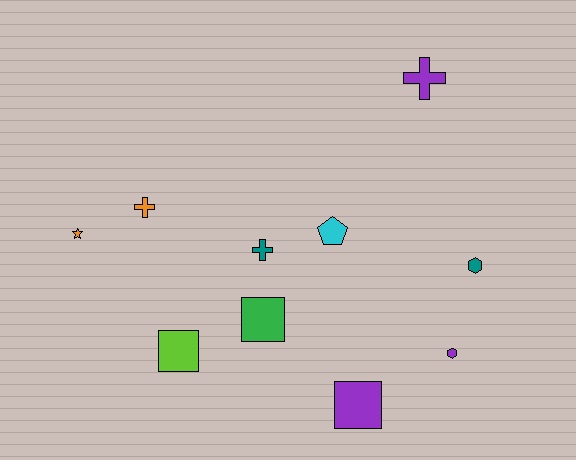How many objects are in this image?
There are 10 objects.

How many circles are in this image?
There are no circles.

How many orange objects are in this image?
There are 2 orange objects.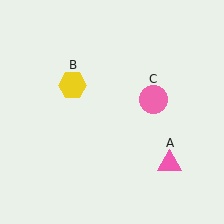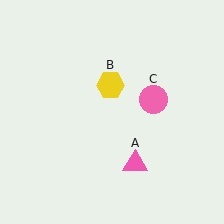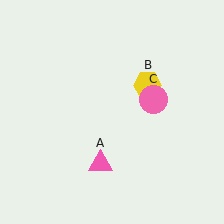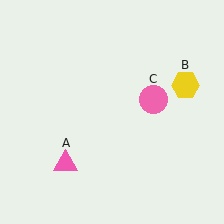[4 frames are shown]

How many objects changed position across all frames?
2 objects changed position: pink triangle (object A), yellow hexagon (object B).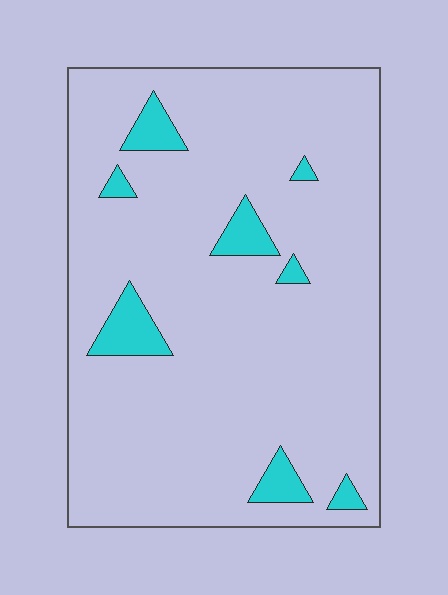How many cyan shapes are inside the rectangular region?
8.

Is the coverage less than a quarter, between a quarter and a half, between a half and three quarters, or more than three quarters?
Less than a quarter.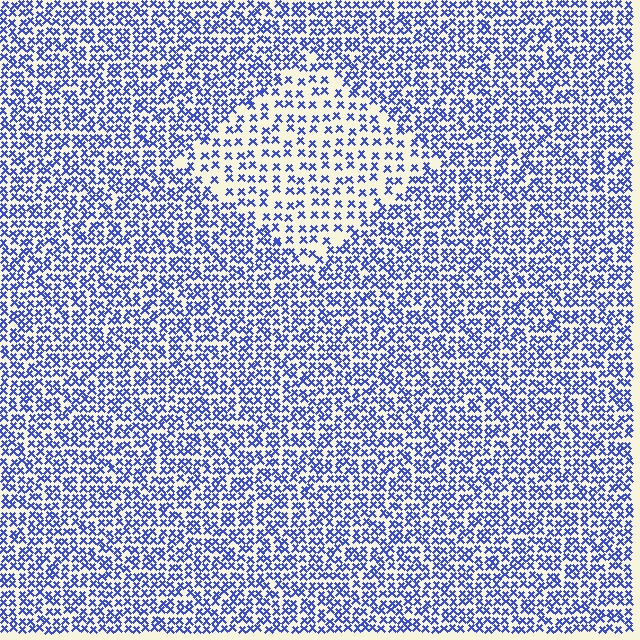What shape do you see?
I see a diamond.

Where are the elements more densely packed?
The elements are more densely packed outside the diamond boundary.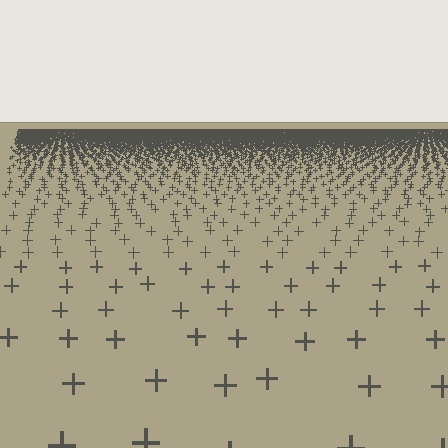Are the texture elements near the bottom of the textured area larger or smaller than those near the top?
Larger. Near the bottom, elements are closer to the viewer and appear at a bigger on-screen size.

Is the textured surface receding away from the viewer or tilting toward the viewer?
The surface is receding away from the viewer. Texture elements get smaller and denser toward the top.